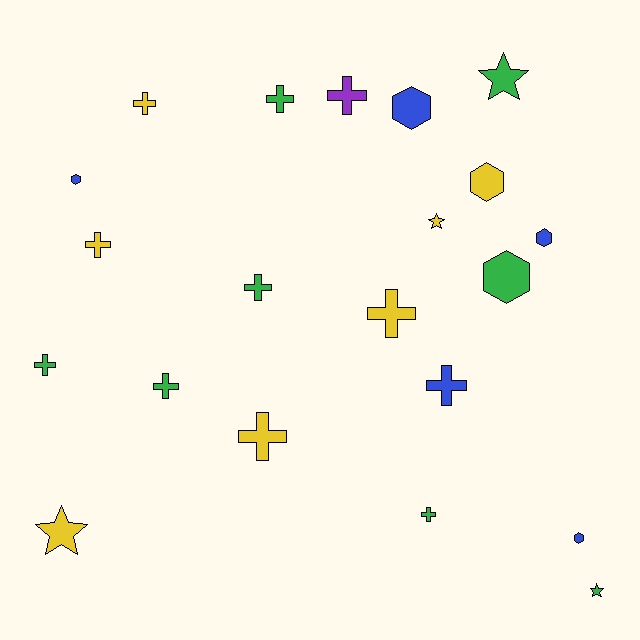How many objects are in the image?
There are 21 objects.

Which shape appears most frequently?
Cross, with 11 objects.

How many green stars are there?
There are 2 green stars.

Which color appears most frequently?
Green, with 8 objects.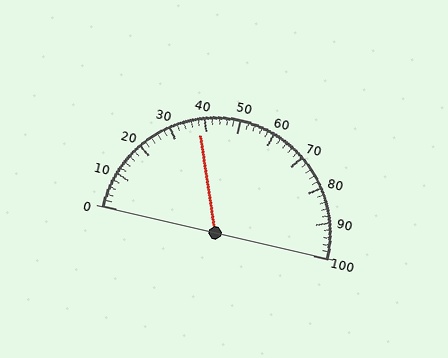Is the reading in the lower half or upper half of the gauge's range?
The reading is in the lower half of the range (0 to 100).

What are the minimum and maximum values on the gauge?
The gauge ranges from 0 to 100.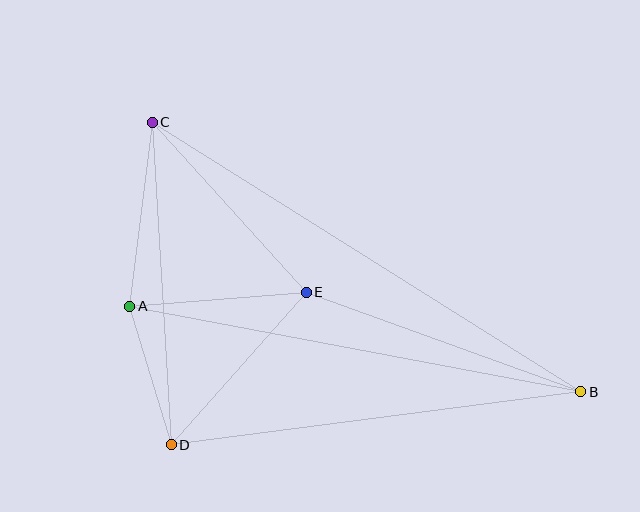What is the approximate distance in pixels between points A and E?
The distance between A and E is approximately 177 pixels.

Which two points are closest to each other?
Points A and D are closest to each other.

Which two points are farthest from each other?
Points B and C are farthest from each other.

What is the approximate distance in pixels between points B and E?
The distance between B and E is approximately 292 pixels.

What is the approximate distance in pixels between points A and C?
The distance between A and C is approximately 185 pixels.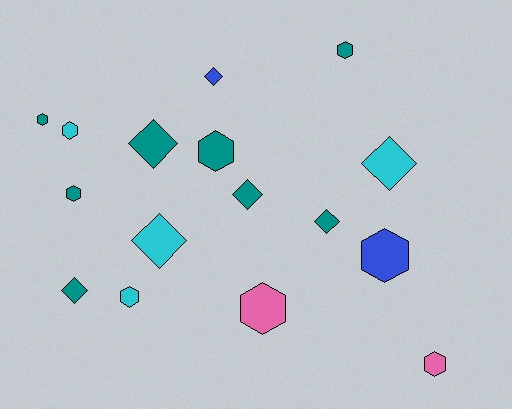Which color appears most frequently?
Teal, with 8 objects.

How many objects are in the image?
There are 16 objects.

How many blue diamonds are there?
There is 1 blue diamond.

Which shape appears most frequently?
Hexagon, with 9 objects.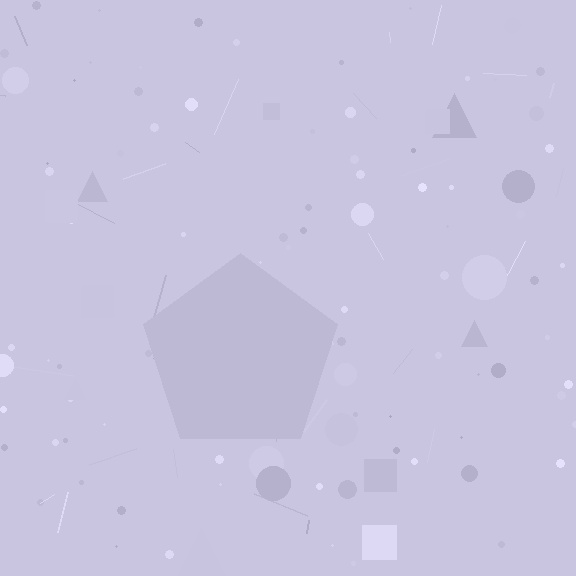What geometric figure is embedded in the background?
A pentagon is embedded in the background.